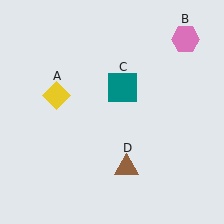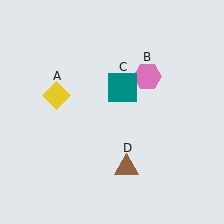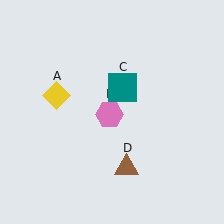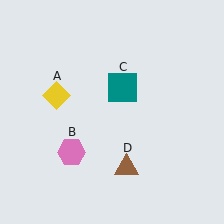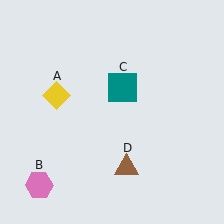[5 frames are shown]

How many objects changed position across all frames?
1 object changed position: pink hexagon (object B).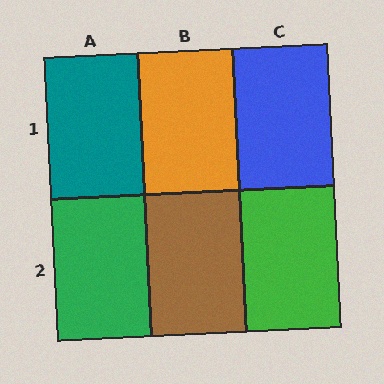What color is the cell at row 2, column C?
Green.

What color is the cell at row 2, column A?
Green.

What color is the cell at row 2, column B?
Brown.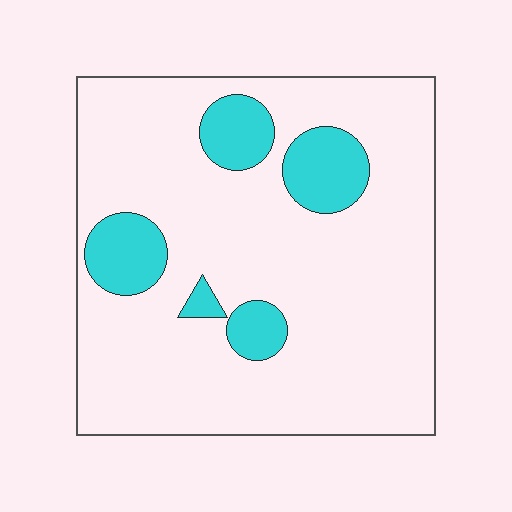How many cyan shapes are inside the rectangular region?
5.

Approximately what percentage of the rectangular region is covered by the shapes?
Approximately 15%.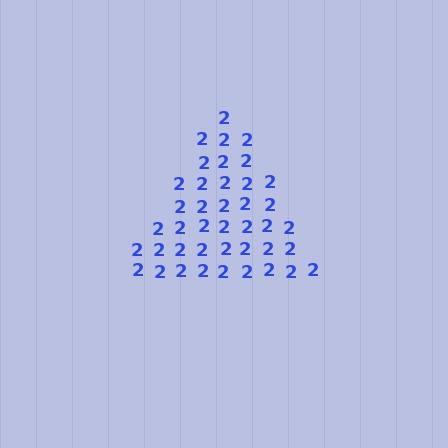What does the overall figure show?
The overall figure shows a triangle.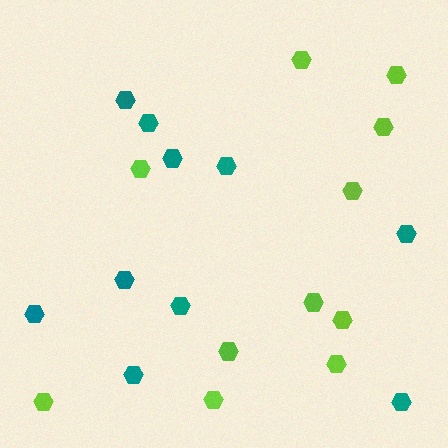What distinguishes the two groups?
There are 2 groups: one group of lime hexagons (11) and one group of teal hexagons (10).